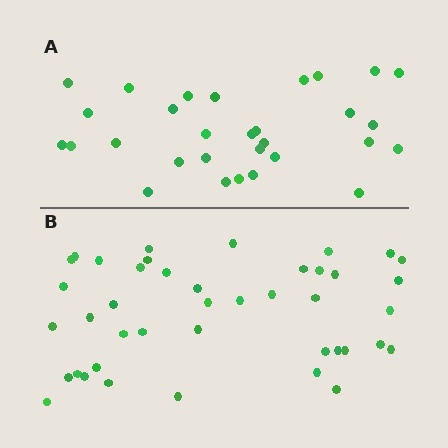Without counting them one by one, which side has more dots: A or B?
Region B (the bottom region) has more dots.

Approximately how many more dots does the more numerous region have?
Region B has roughly 12 or so more dots than region A.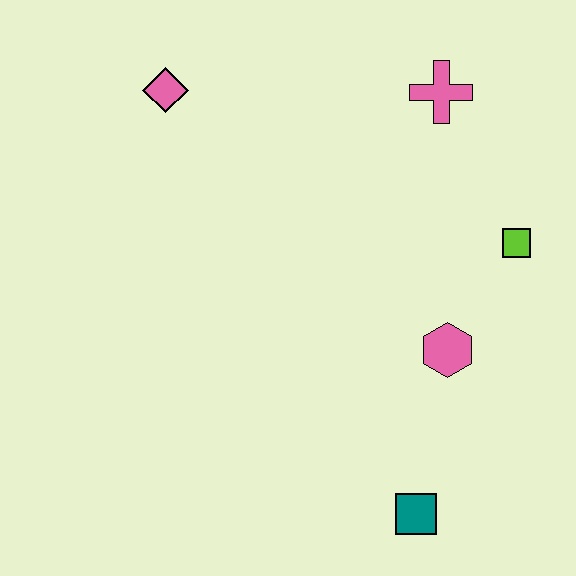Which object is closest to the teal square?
The pink hexagon is closest to the teal square.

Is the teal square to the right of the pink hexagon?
No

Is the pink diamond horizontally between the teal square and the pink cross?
No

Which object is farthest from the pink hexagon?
The pink diamond is farthest from the pink hexagon.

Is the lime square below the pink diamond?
Yes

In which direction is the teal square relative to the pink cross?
The teal square is below the pink cross.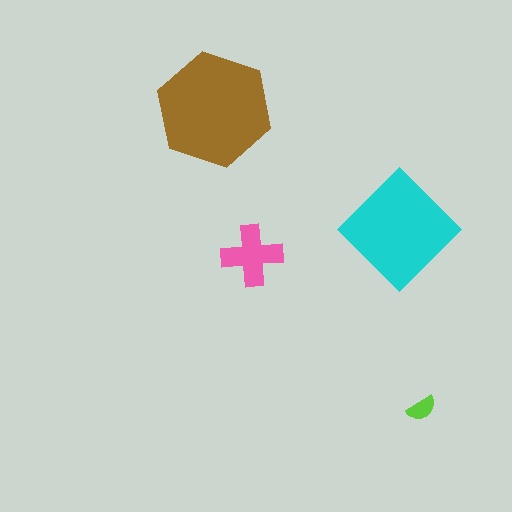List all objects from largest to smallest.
The brown hexagon, the cyan diamond, the pink cross, the lime semicircle.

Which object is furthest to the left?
The brown hexagon is leftmost.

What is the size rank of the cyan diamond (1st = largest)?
2nd.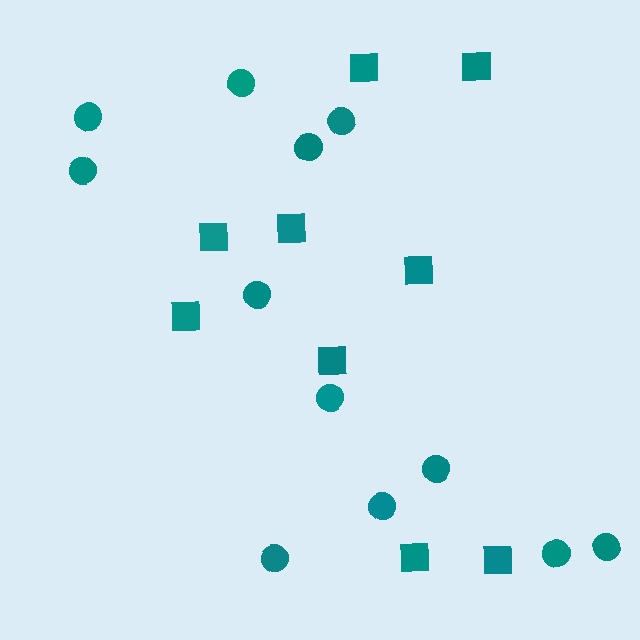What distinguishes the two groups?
There are 2 groups: one group of circles (12) and one group of squares (9).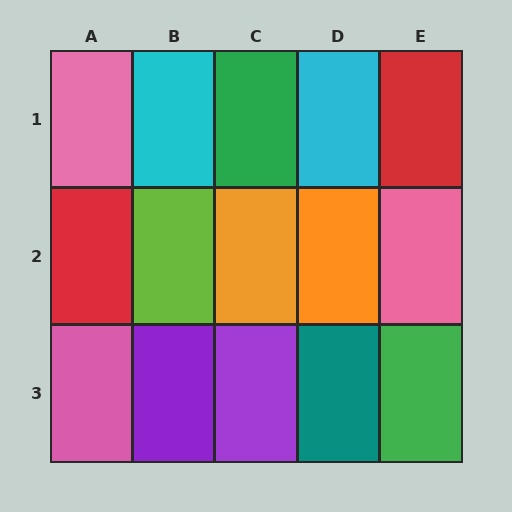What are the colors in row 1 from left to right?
Pink, cyan, green, cyan, red.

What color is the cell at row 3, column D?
Teal.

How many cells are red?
2 cells are red.